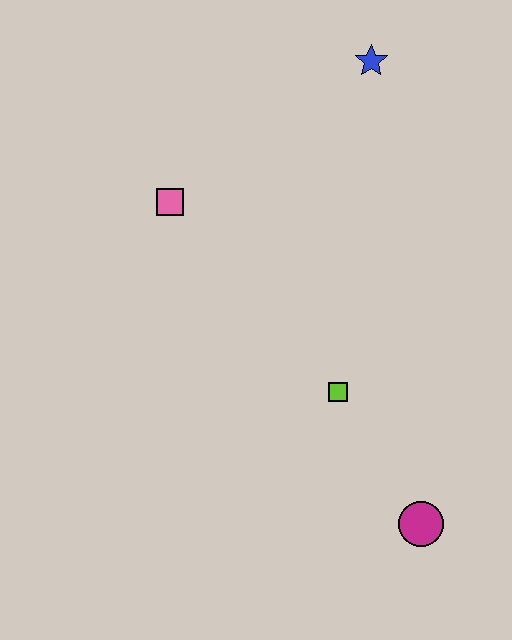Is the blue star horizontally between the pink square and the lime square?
No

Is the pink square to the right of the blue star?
No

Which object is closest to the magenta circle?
The lime square is closest to the magenta circle.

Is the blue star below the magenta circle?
No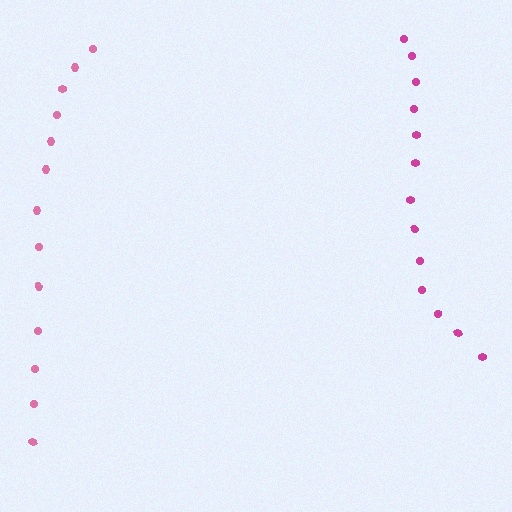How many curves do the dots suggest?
There are 2 distinct paths.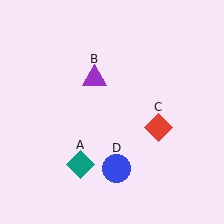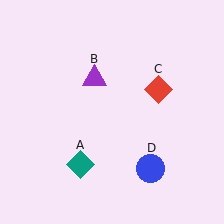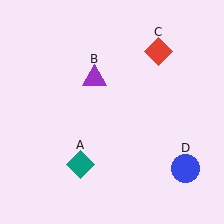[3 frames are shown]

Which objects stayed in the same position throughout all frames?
Teal diamond (object A) and purple triangle (object B) remained stationary.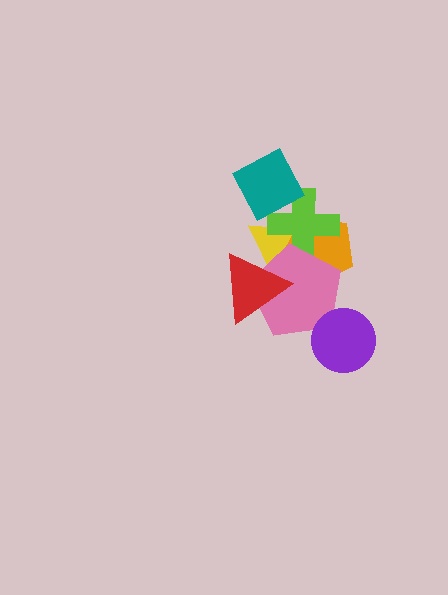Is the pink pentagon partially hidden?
Yes, it is partially covered by another shape.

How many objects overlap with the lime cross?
4 objects overlap with the lime cross.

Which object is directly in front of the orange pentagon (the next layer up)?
The lime cross is directly in front of the orange pentagon.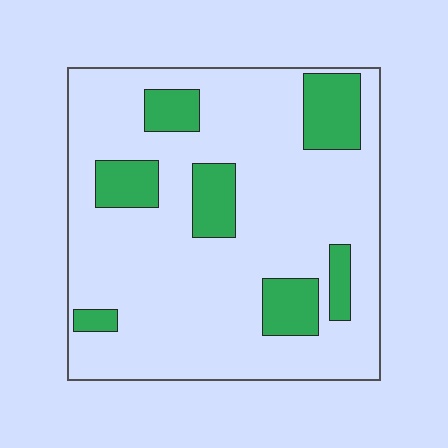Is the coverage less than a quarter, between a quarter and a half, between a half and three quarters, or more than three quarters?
Less than a quarter.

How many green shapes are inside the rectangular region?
7.